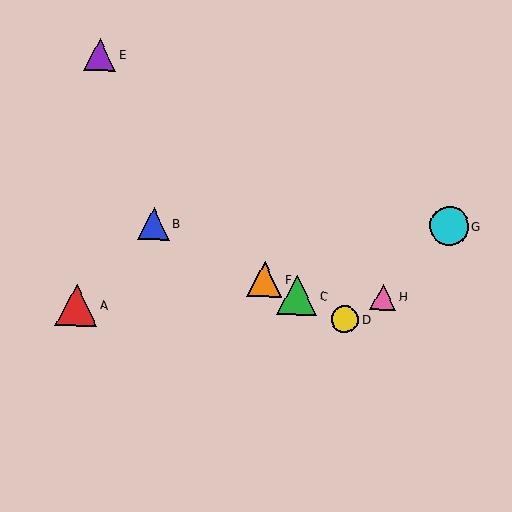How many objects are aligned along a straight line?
4 objects (B, C, D, F) are aligned along a straight line.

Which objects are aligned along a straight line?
Objects B, C, D, F are aligned along a straight line.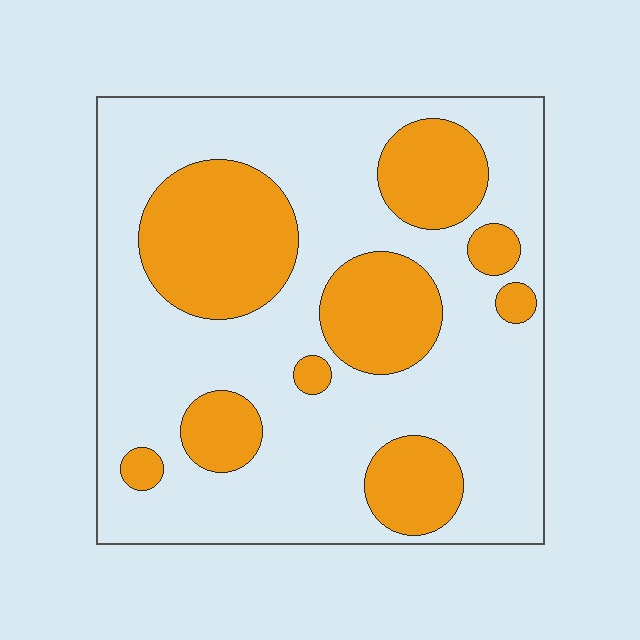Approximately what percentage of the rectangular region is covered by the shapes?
Approximately 30%.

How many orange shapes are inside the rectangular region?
9.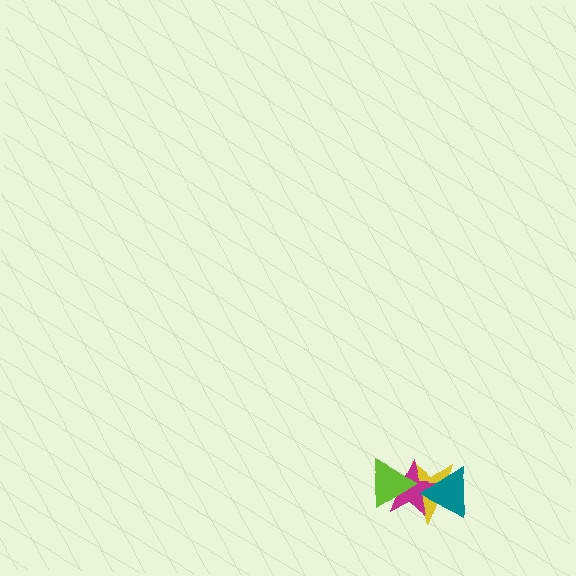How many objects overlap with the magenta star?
3 objects overlap with the magenta star.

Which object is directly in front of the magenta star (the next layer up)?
The lime triangle is directly in front of the magenta star.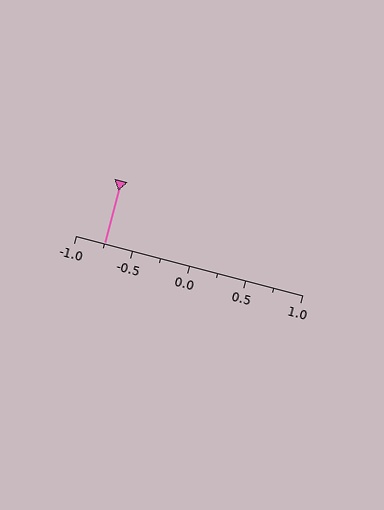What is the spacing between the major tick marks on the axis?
The major ticks are spaced 0.5 apart.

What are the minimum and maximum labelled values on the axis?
The axis runs from -1.0 to 1.0.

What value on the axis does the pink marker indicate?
The marker indicates approximately -0.75.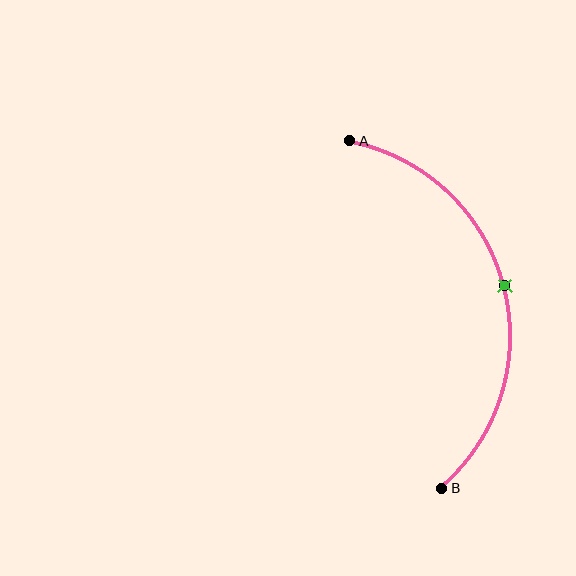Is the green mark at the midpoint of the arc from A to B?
Yes. The green mark lies on the arc at equal arc-length from both A and B — it is the arc midpoint.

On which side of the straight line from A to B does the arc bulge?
The arc bulges to the right of the straight line connecting A and B.